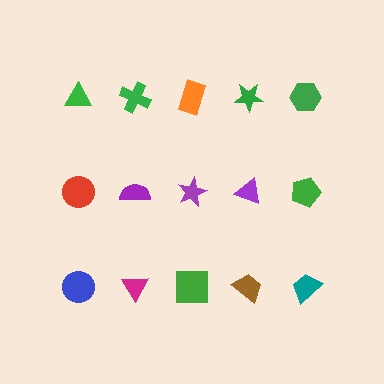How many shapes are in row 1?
5 shapes.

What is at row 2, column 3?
A purple star.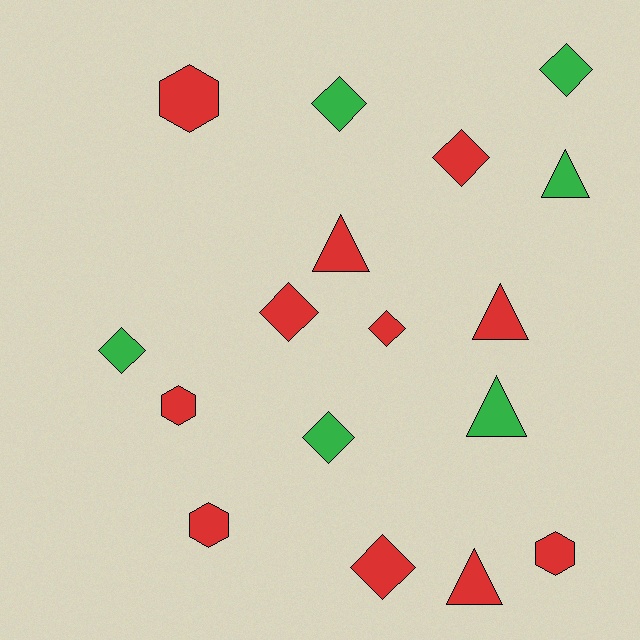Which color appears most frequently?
Red, with 11 objects.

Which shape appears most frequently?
Diamond, with 8 objects.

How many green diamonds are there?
There are 4 green diamonds.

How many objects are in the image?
There are 17 objects.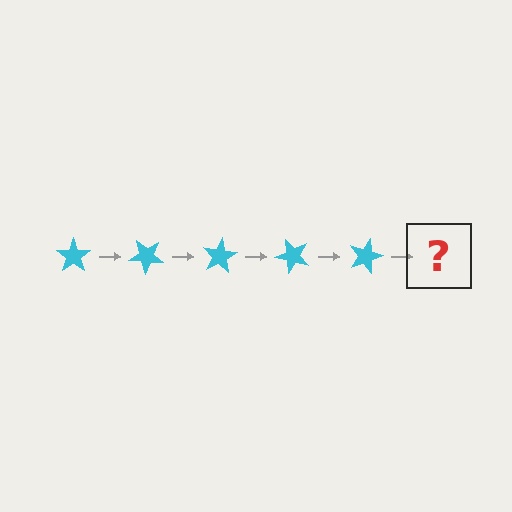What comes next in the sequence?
The next element should be a cyan star rotated 200 degrees.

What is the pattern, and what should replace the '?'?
The pattern is that the star rotates 40 degrees each step. The '?' should be a cyan star rotated 200 degrees.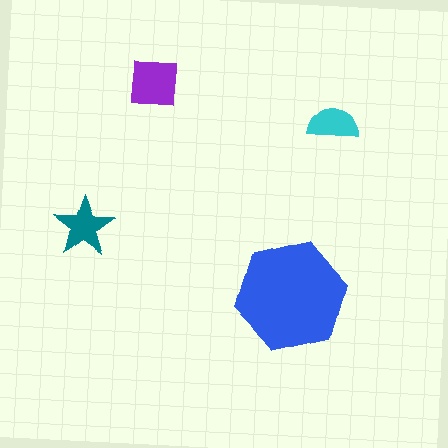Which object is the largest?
The blue hexagon.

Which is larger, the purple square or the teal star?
The purple square.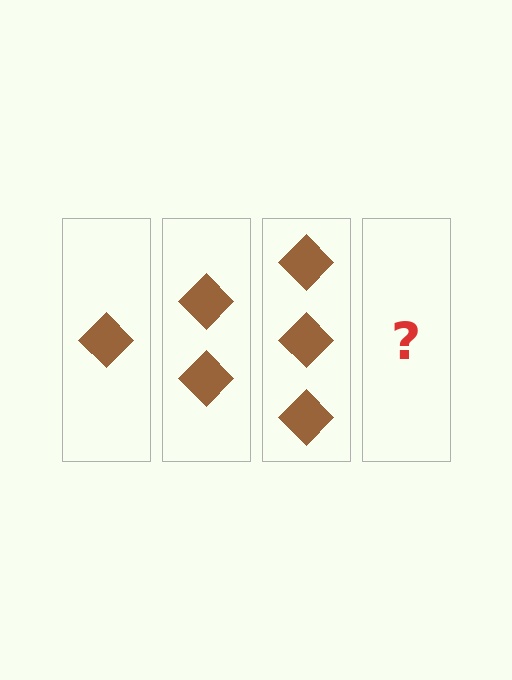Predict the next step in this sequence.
The next step is 4 diamonds.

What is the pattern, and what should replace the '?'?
The pattern is that each step adds one more diamond. The '?' should be 4 diamonds.